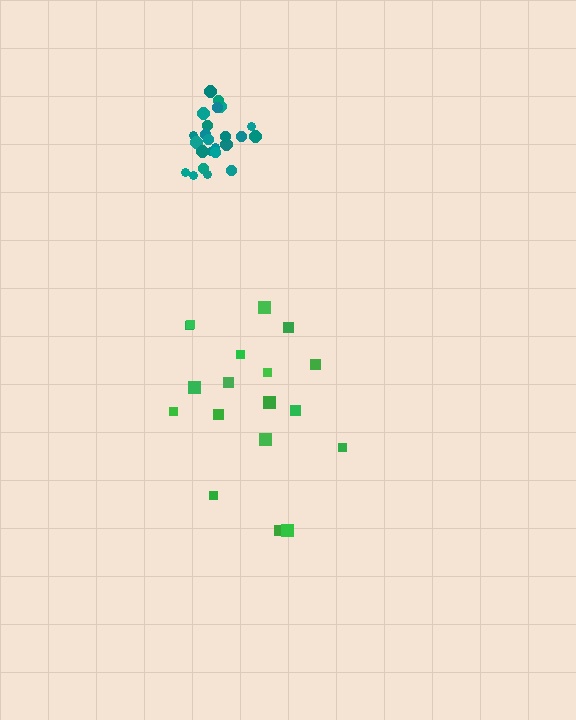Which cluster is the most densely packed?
Teal.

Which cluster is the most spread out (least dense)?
Green.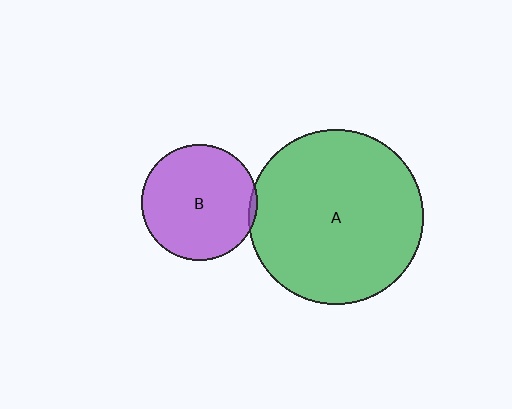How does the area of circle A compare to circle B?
Approximately 2.3 times.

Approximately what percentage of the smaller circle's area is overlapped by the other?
Approximately 5%.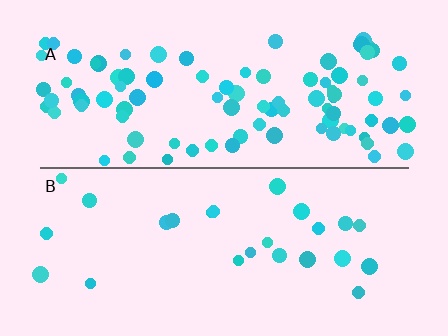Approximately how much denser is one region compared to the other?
Approximately 3.6× — region A over region B.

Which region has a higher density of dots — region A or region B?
A (the top).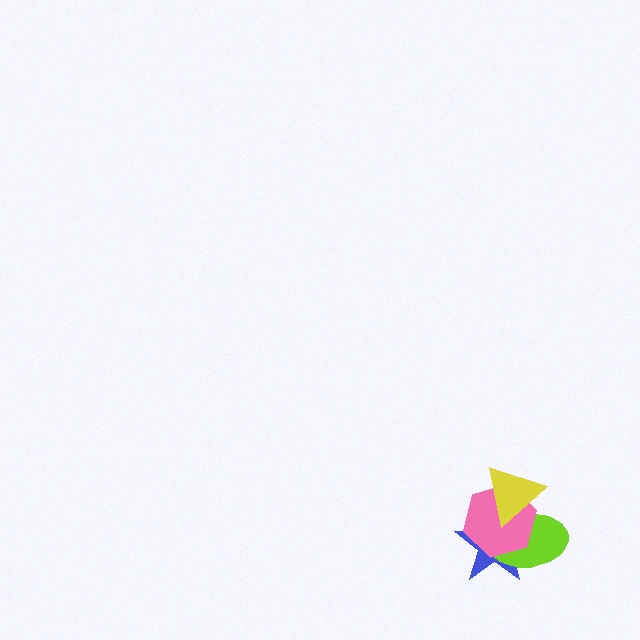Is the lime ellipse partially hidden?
Yes, it is partially covered by another shape.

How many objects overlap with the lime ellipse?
3 objects overlap with the lime ellipse.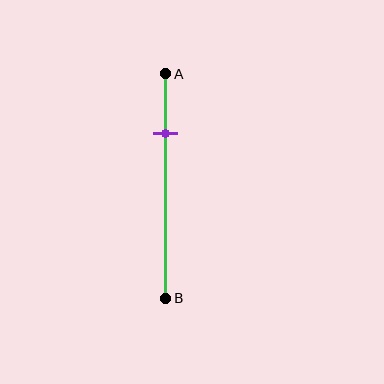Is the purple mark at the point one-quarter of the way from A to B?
Yes, the mark is approximately at the one-quarter point.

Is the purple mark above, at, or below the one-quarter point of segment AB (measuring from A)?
The purple mark is approximately at the one-quarter point of segment AB.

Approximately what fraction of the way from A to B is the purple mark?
The purple mark is approximately 25% of the way from A to B.